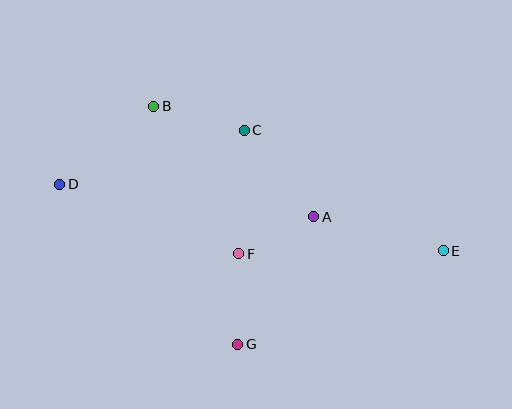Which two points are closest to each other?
Points A and F are closest to each other.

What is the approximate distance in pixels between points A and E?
The distance between A and E is approximately 134 pixels.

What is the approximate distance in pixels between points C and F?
The distance between C and F is approximately 123 pixels.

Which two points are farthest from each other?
Points D and E are farthest from each other.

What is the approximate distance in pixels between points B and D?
The distance between B and D is approximately 122 pixels.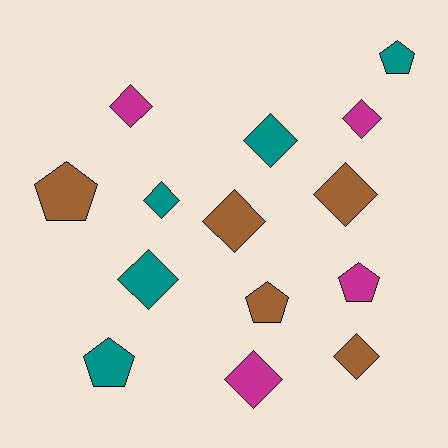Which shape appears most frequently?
Diamond, with 9 objects.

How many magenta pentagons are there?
There is 1 magenta pentagon.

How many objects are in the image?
There are 14 objects.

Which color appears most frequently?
Brown, with 5 objects.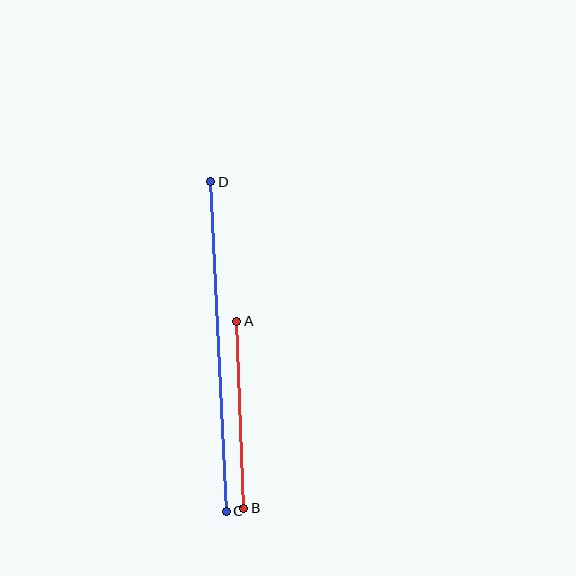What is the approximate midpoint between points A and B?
The midpoint is at approximately (240, 415) pixels.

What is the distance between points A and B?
The distance is approximately 187 pixels.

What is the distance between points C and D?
The distance is approximately 330 pixels.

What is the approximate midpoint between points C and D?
The midpoint is at approximately (219, 347) pixels.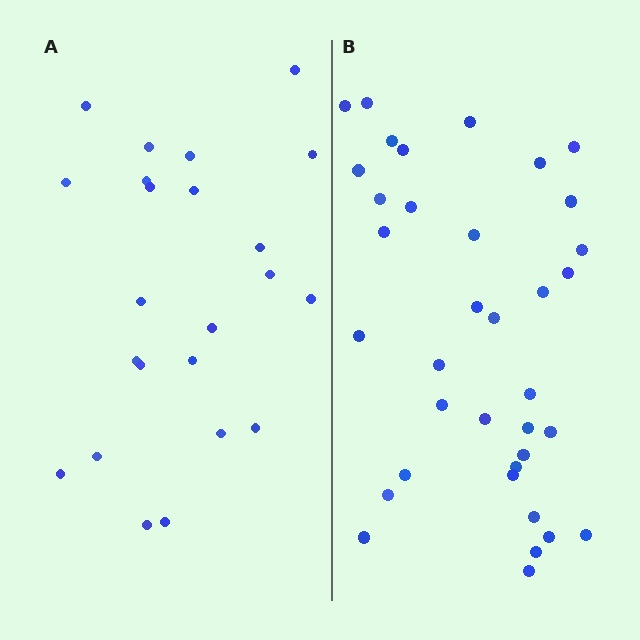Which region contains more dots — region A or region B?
Region B (the right region) has more dots.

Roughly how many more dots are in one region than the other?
Region B has approximately 15 more dots than region A.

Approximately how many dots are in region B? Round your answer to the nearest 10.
About 40 dots. (The exact count is 36, which rounds to 40.)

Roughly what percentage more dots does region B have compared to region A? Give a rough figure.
About 55% more.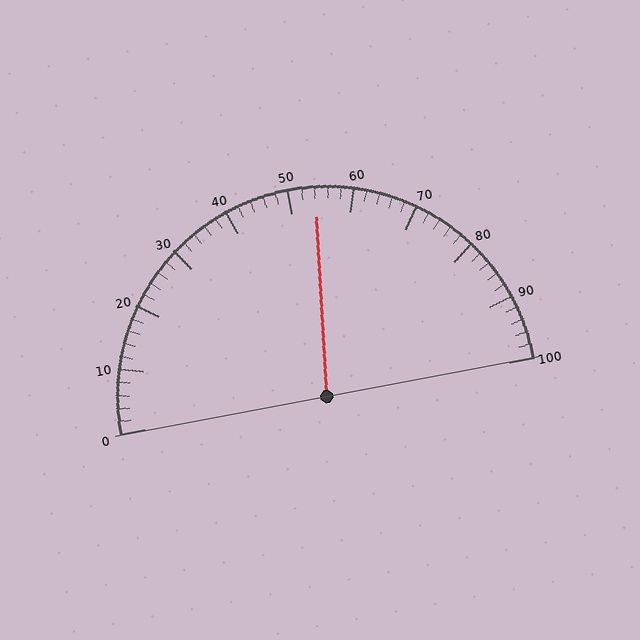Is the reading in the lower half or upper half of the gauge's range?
The reading is in the upper half of the range (0 to 100).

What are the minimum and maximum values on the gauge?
The gauge ranges from 0 to 100.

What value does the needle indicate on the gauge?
The needle indicates approximately 54.